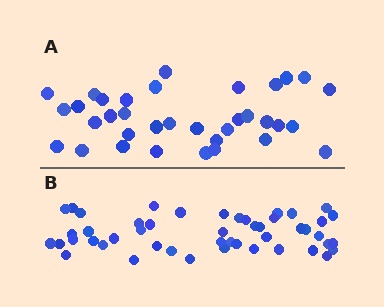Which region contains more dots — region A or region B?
Region B (the bottom region) has more dots.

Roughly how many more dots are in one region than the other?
Region B has approximately 15 more dots than region A.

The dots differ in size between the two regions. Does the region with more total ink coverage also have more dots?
No. Region A has more total ink coverage because its dots are larger, but region B actually contains more individual dots. Total area can be misleading — the number of items is what matters here.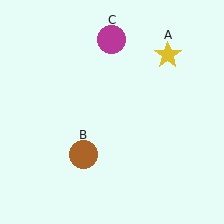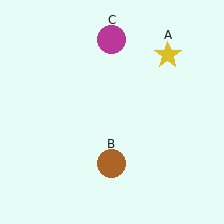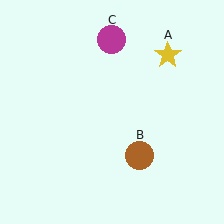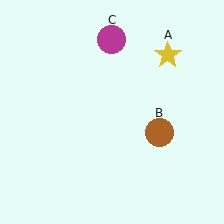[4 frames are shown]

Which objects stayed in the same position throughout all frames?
Yellow star (object A) and magenta circle (object C) remained stationary.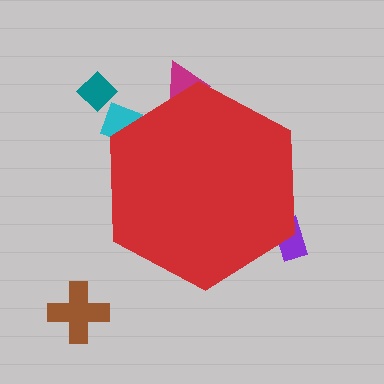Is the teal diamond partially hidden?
No, the teal diamond is fully visible.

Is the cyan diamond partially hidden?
Yes, the cyan diamond is partially hidden behind the red hexagon.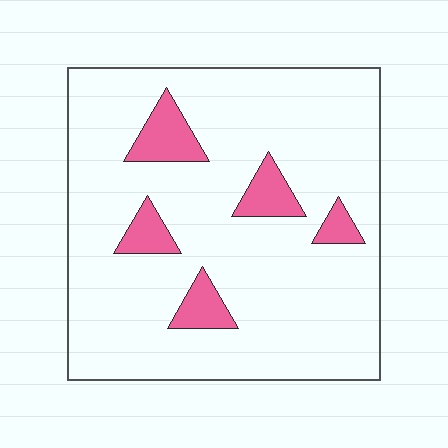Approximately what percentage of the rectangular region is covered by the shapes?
Approximately 10%.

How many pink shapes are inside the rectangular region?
5.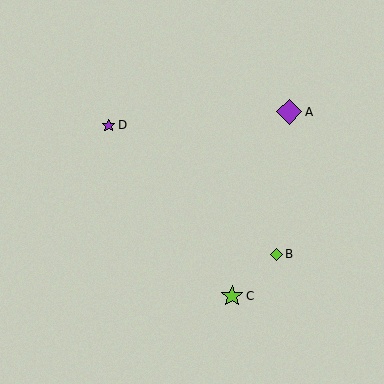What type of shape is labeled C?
Shape C is a lime star.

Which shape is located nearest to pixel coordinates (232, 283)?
The lime star (labeled C) at (232, 296) is nearest to that location.